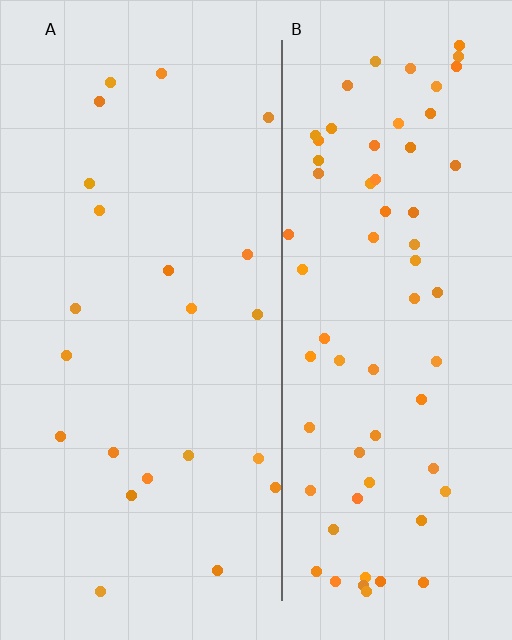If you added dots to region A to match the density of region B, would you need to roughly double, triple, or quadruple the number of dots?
Approximately triple.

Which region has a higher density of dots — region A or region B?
B (the right).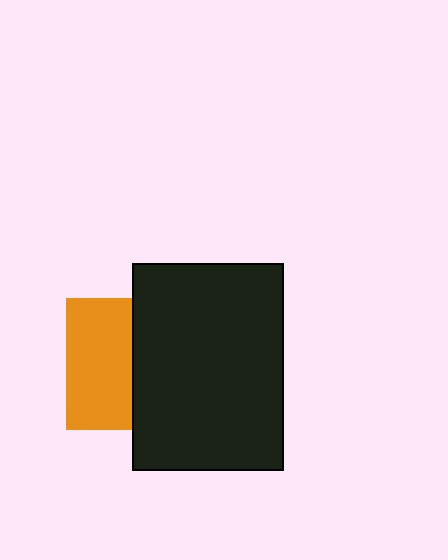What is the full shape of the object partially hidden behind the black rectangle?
The partially hidden object is an orange square.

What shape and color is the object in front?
The object in front is a black rectangle.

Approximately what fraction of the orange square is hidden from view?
Roughly 50% of the orange square is hidden behind the black rectangle.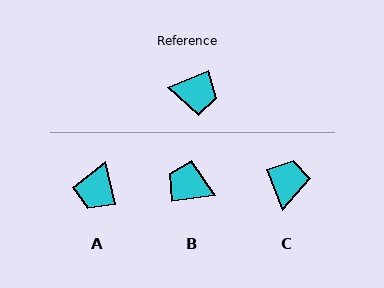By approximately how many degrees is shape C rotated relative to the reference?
Approximately 91 degrees counter-clockwise.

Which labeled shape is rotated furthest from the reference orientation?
B, about 167 degrees away.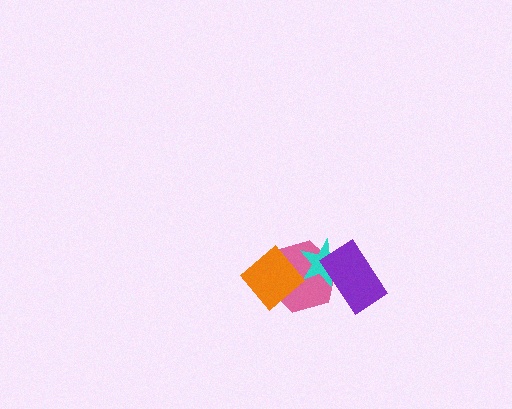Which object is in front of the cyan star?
The purple rectangle is in front of the cyan star.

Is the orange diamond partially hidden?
No, no other shape covers it.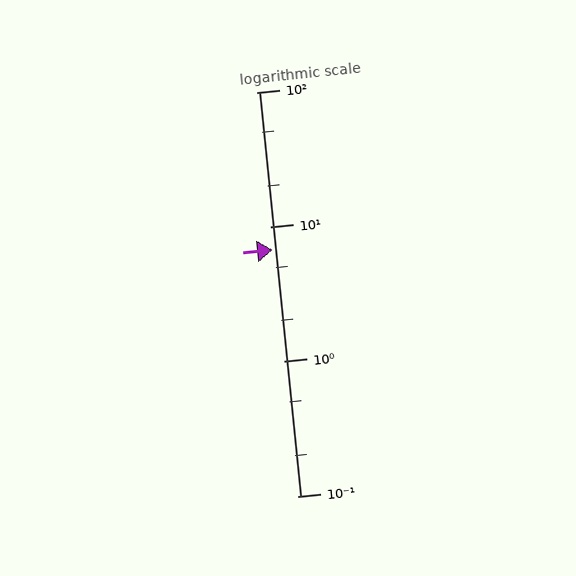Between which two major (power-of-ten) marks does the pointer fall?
The pointer is between 1 and 10.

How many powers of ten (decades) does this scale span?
The scale spans 3 decades, from 0.1 to 100.